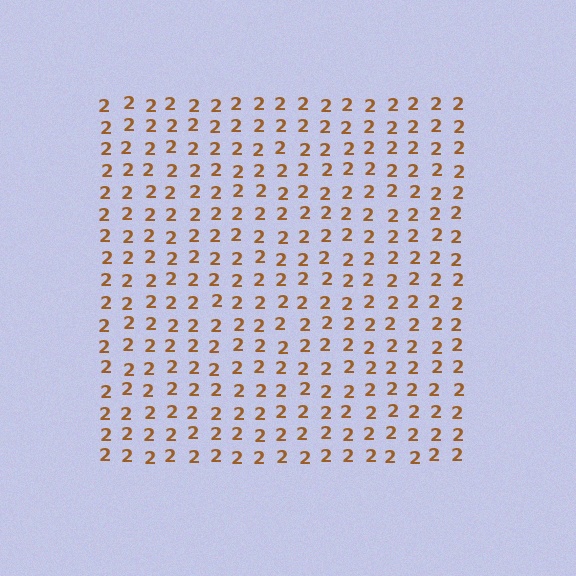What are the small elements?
The small elements are digit 2's.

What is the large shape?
The large shape is a square.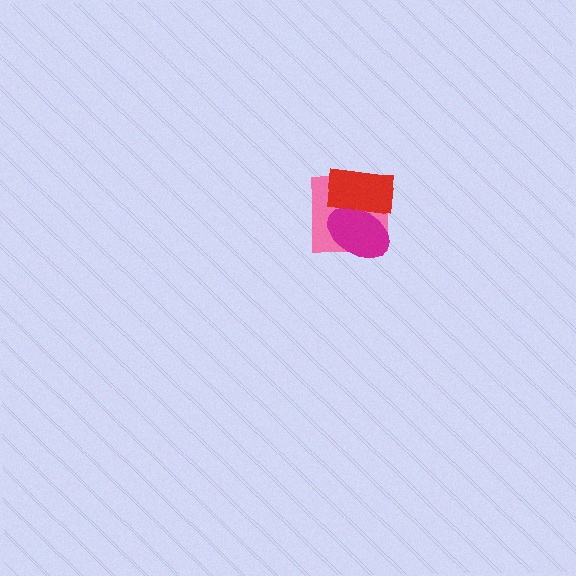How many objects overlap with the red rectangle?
2 objects overlap with the red rectangle.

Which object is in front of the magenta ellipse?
The red rectangle is in front of the magenta ellipse.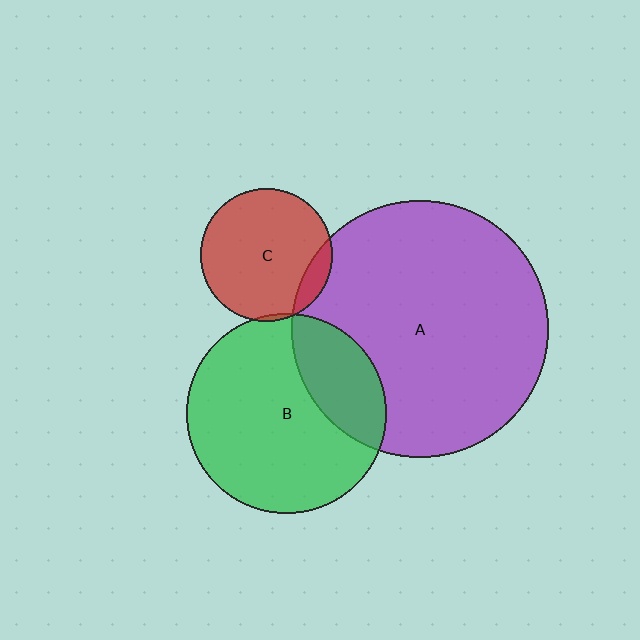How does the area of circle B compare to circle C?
Approximately 2.3 times.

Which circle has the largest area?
Circle A (purple).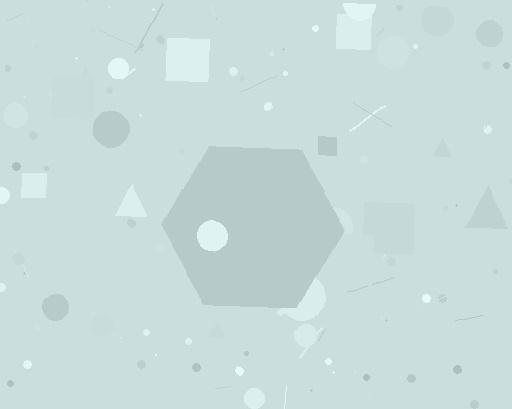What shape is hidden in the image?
A hexagon is hidden in the image.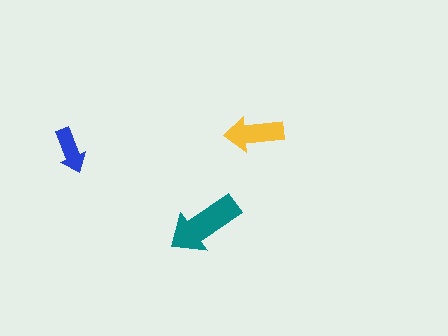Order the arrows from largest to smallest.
the teal one, the yellow one, the blue one.